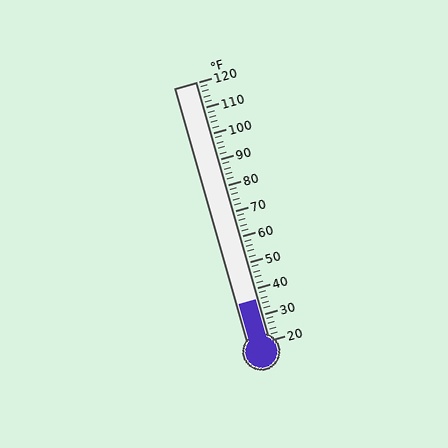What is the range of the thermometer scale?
The thermometer scale ranges from 20°F to 120°F.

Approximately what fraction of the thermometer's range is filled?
The thermometer is filled to approximately 15% of its range.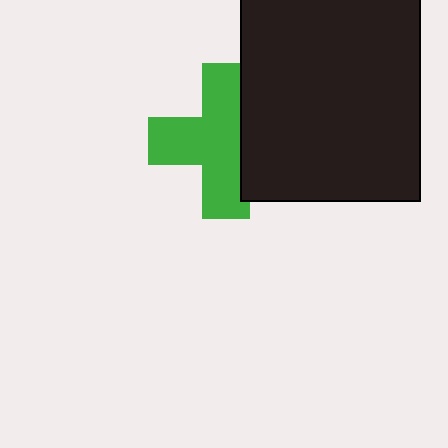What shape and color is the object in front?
The object in front is a black rectangle.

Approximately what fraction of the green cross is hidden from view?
Roughly 31% of the green cross is hidden behind the black rectangle.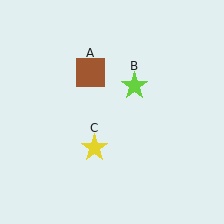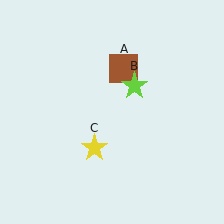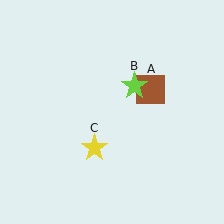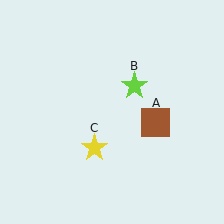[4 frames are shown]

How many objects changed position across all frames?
1 object changed position: brown square (object A).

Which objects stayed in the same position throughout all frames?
Lime star (object B) and yellow star (object C) remained stationary.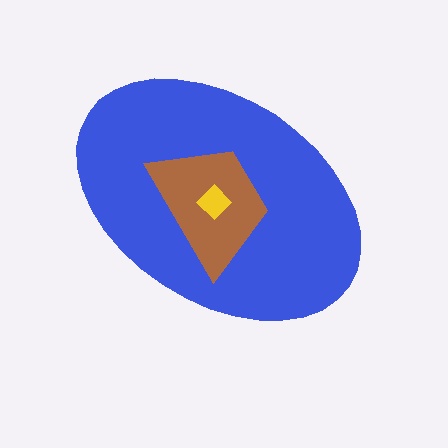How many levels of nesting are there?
3.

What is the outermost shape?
The blue ellipse.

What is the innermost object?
The yellow diamond.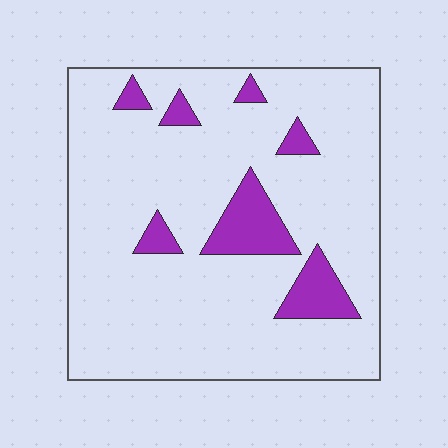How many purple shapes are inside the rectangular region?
7.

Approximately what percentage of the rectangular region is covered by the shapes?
Approximately 10%.